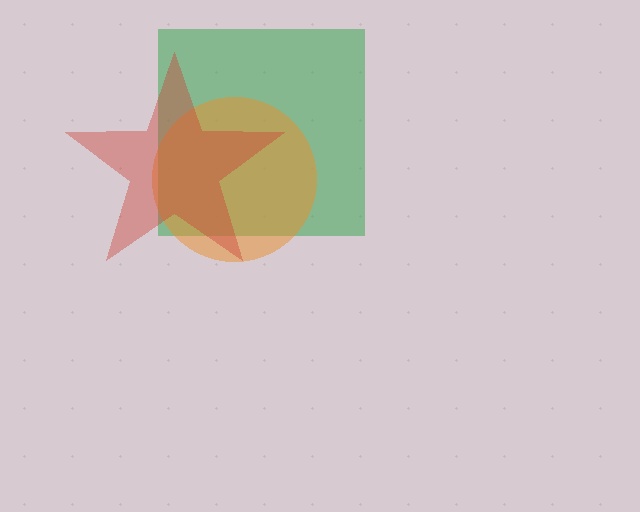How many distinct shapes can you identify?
There are 3 distinct shapes: a green square, an orange circle, a red star.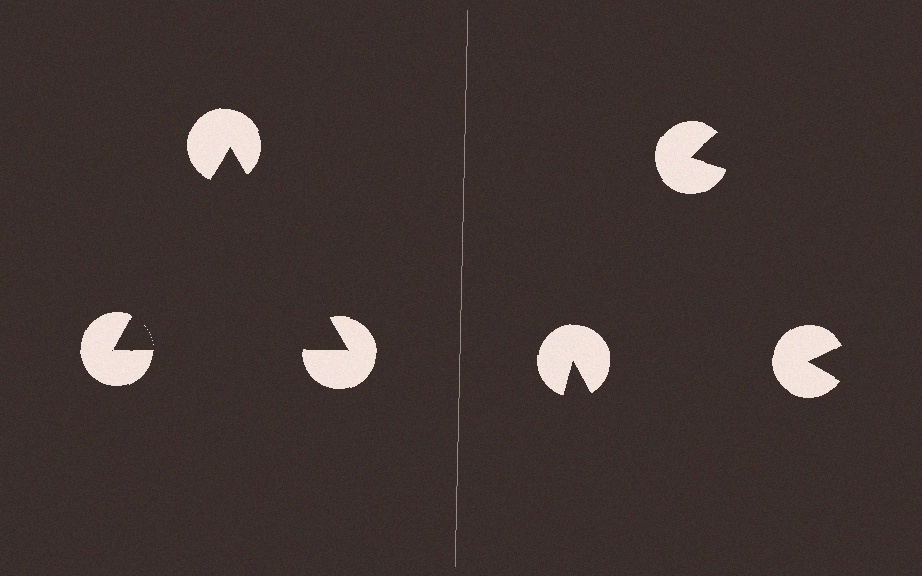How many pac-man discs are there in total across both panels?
6 — 3 on each side.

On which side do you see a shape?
An illusory triangle appears on the left side. On the right side the wedge cuts are rotated, so no coherent shape forms.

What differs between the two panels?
The pac-man discs are positioned identically on both sides; only the wedge orientations differ. On the left they align to a triangle; on the right they are misaligned.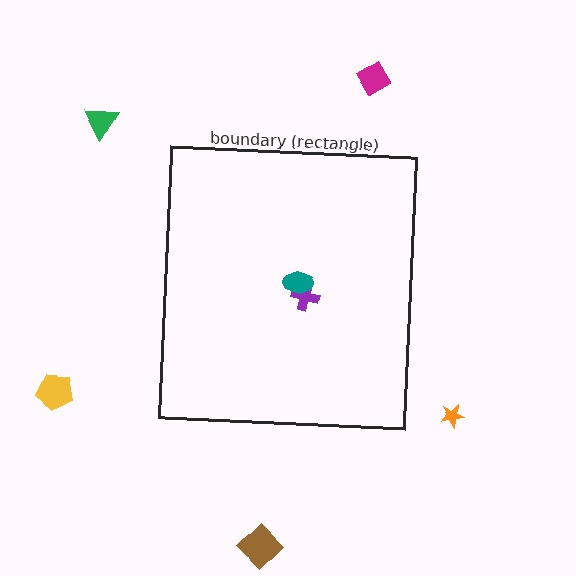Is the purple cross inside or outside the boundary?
Inside.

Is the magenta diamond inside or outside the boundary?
Outside.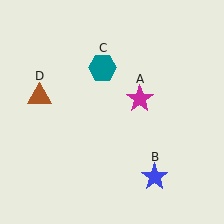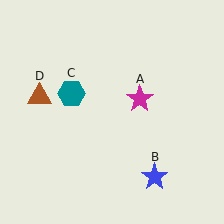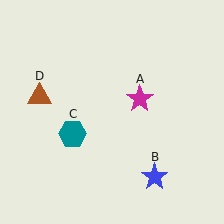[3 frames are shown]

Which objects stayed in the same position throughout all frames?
Magenta star (object A) and blue star (object B) and brown triangle (object D) remained stationary.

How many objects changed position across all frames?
1 object changed position: teal hexagon (object C).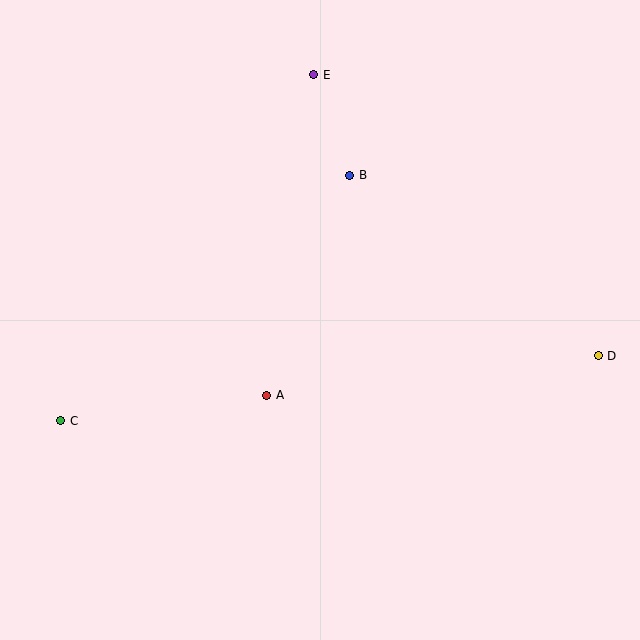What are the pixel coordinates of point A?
Point A is at (267, 395).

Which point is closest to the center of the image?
Point A at (267, 395) is closest to the center.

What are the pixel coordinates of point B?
Point B is at (350, 175).